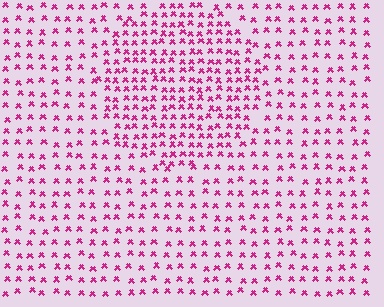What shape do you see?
I see a circle.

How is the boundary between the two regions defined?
The boundary is defined by a change in element density (approximately 1.8x ratio). All elements are the same color, size, and shape.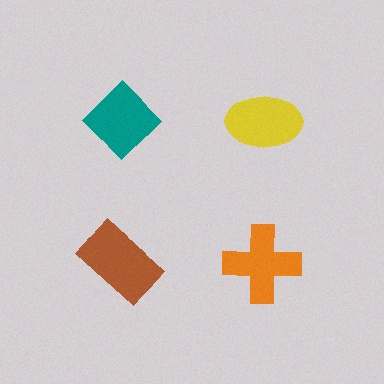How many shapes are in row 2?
2 shapes.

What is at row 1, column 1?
A teal diamond.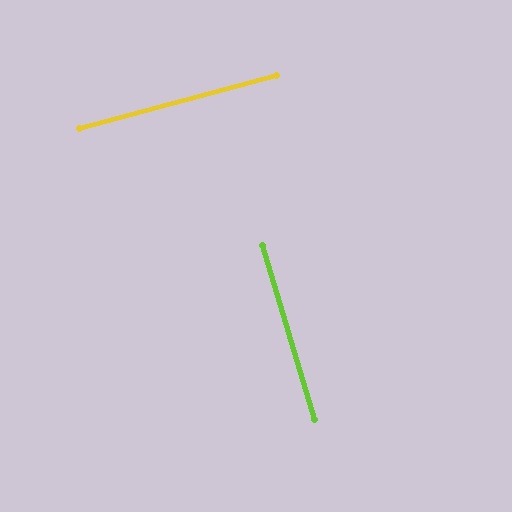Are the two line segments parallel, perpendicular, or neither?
Perpendicular — they meet at approximately 89°.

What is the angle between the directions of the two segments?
Approximately 89 degrees.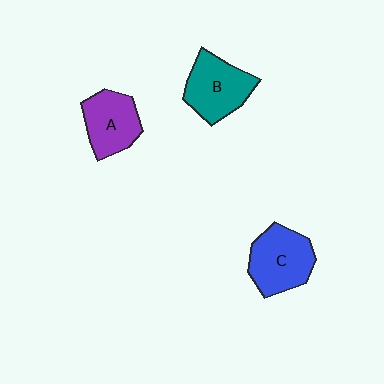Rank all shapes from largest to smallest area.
From largest to smallest: C (blue), B (teal), A (purple).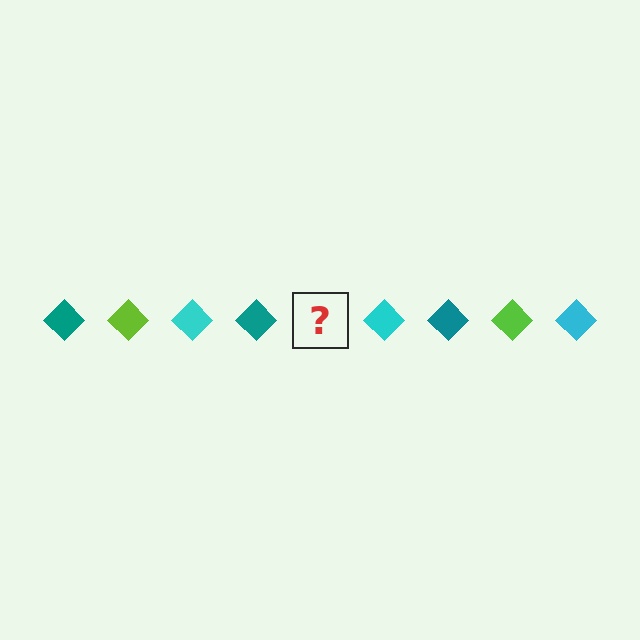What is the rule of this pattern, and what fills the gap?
The rule is that the pattern cycles through teal, lime, cyan diamonds. The gap should be filled with a lime diamond.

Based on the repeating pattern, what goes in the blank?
The blank should be a lime diamond.